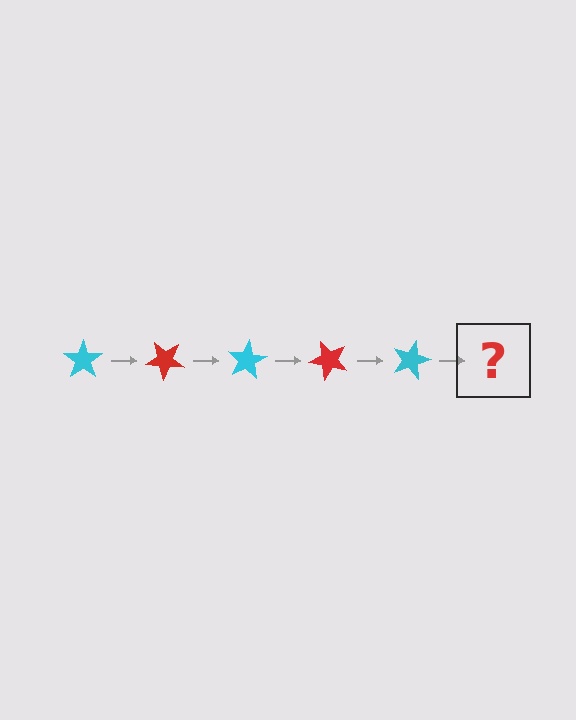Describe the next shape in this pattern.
It should be a red star, rotated 200 degrees from the start.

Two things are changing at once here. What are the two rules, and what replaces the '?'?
The two rules are that it rotates 40 degrees each step and the color cycles through cyan and red. The '?' should be a red star, rotated 200 degrees from the start.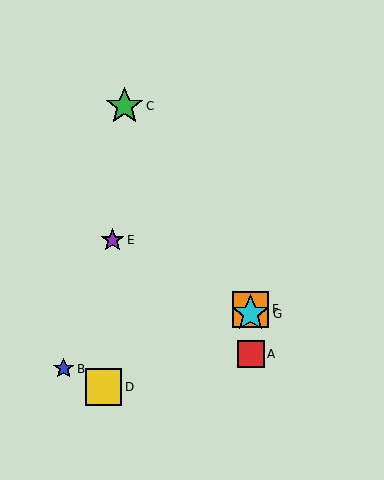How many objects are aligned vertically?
3 objects (A, F, G) are aligned vertically.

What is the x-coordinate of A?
Object A is at x≈251.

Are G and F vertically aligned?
Yes, both are at x≈251.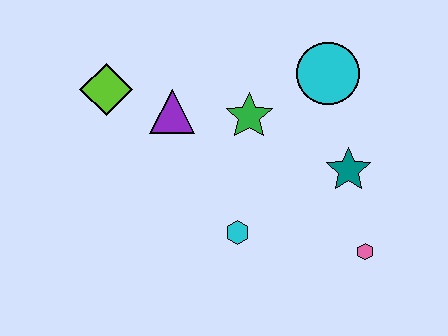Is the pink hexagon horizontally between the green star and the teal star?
No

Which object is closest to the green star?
The purple triangle is closest to the green star.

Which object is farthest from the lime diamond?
The pink hexagon is farthest from the lime diamond.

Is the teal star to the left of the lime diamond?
No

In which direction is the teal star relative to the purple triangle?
The teal star is to the right of the purple triangle.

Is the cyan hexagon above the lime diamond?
No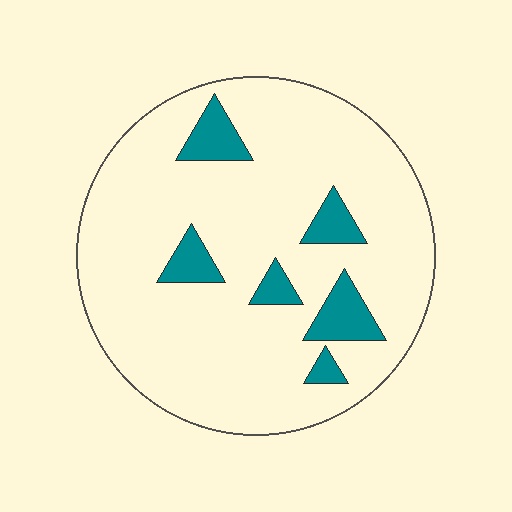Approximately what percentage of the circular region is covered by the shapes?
Approximately 10%.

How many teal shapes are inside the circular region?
6.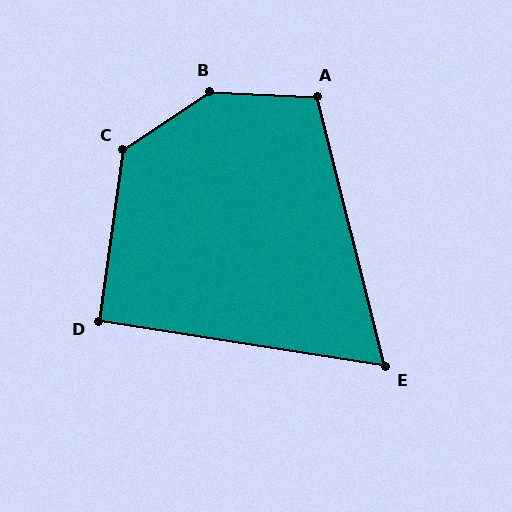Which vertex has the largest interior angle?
B, at approximately 144 degrees.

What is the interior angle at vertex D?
Approximately 91 degrees (approximately right).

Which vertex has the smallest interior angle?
E, at approximately 67 degrees.